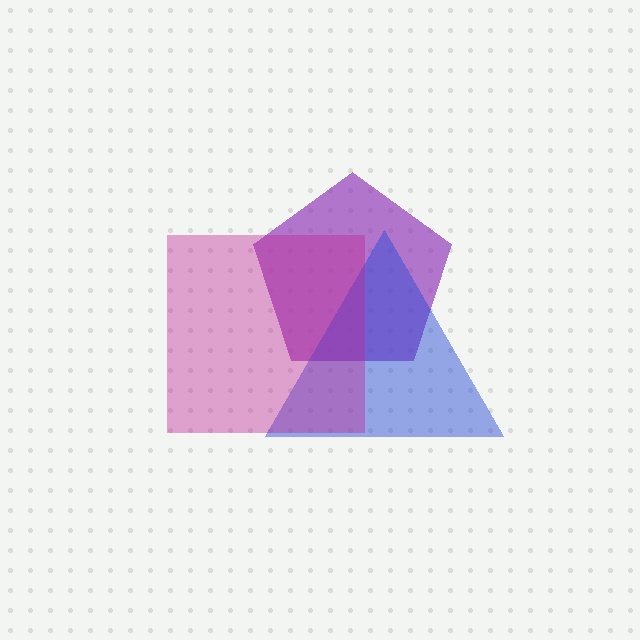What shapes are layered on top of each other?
The layered shapes are: a purple pentagon, a blue triangle, a magenta square.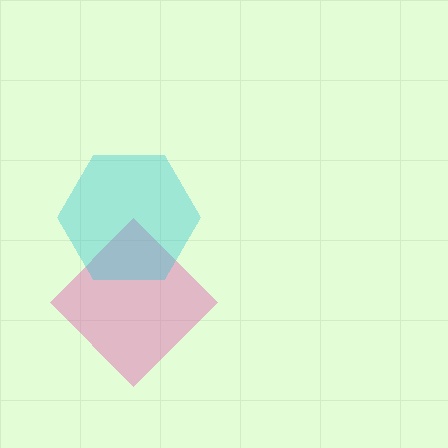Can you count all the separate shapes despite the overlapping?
Yes, there are 2 separate shapes.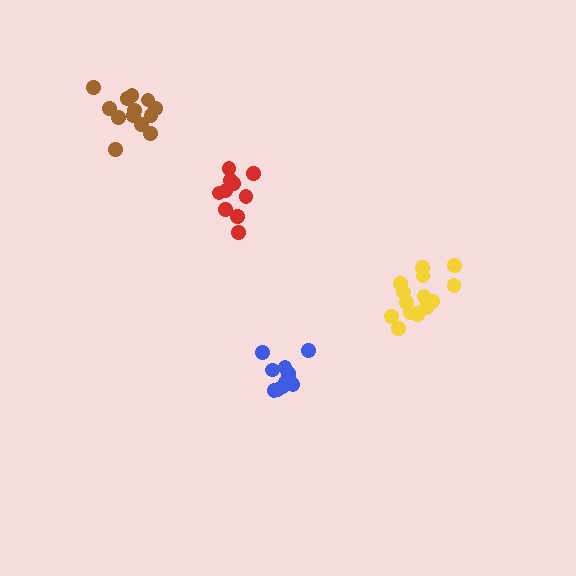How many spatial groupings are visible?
There are 4 spatial groupings.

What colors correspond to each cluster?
The clusters are colored: brown, yellow, blue, red.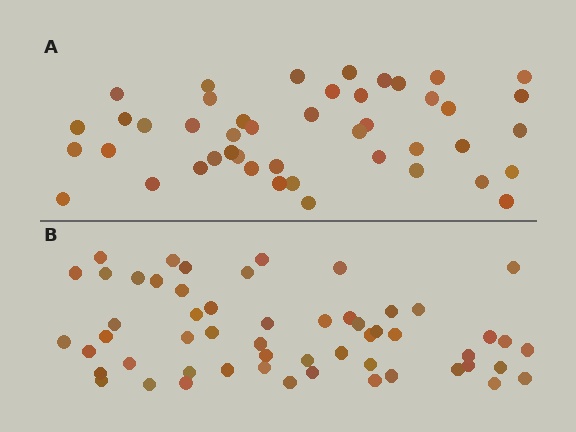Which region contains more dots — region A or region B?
Region B (the bottom region) has more dots.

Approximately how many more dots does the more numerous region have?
Region B has roughly 10 or so more dots than region A.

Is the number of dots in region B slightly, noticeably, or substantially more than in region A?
Region B has only slightly more — the two regions are fairly close. The ratio is roughly 1.2 to 1.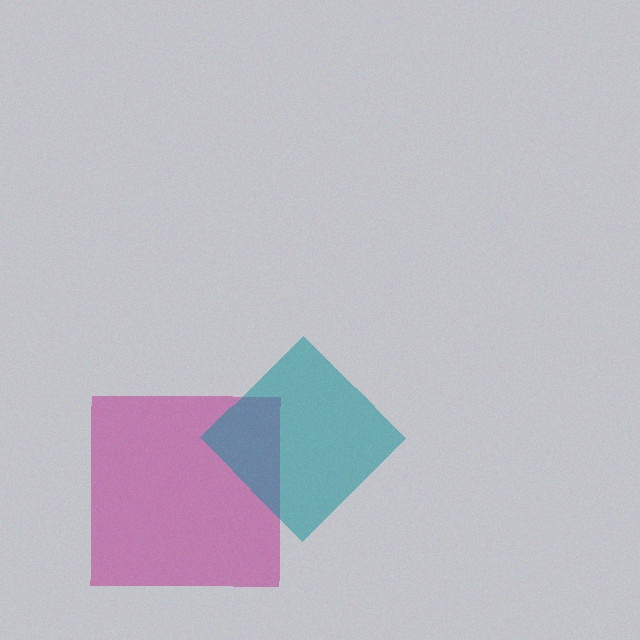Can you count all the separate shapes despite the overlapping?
Yes, there are 2 separate shapes.